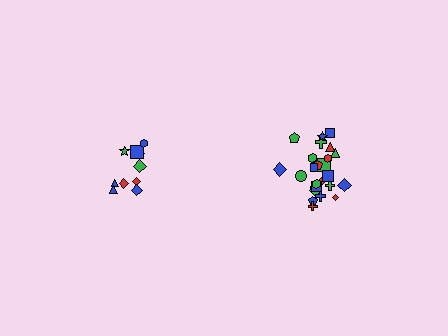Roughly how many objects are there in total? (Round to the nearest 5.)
Roughly 35 objects in total.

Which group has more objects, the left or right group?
The right group.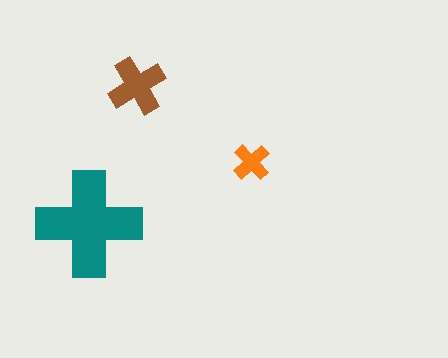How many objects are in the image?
There are 3 objects in the image.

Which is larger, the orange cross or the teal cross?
The teal one.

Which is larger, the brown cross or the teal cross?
The teal one.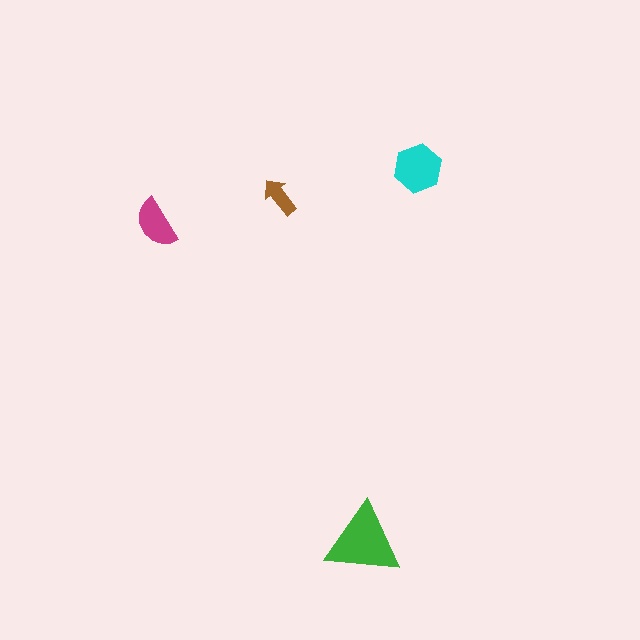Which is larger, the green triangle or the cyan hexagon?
The green triangle.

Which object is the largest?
The green triangle.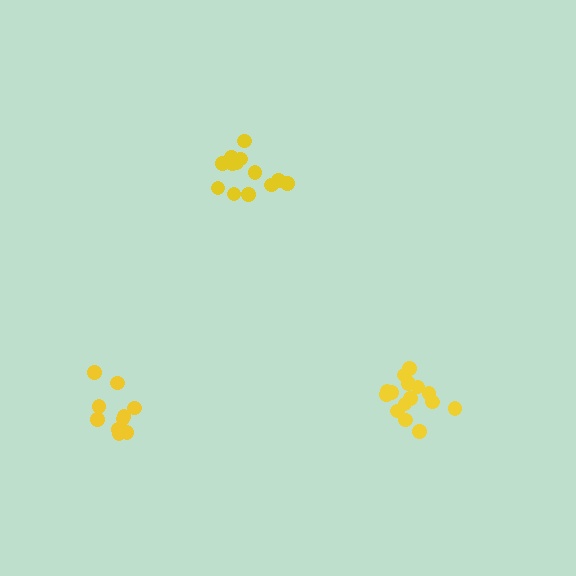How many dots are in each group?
Group 1: 13 dots, Group 2: 15 dots, Group 3: 10 dots (38 total).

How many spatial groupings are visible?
There are 3 spatial groupings.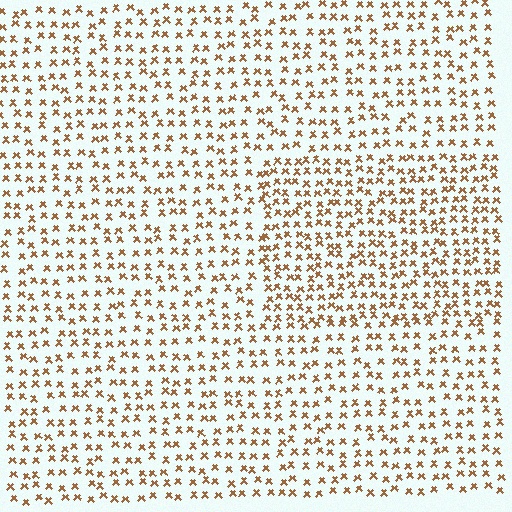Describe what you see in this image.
The image contains small brown elements arranged at two different densities. A rectangle-shaped region is visible where the elements are more densely packed than the surrounding area.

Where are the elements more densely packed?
The elements are more densely packed inside the rectangle boundary.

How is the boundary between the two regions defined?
The boundary is defined by a change in element density (approximately 1.5x ratio). All elements are the same color, size, and shape.